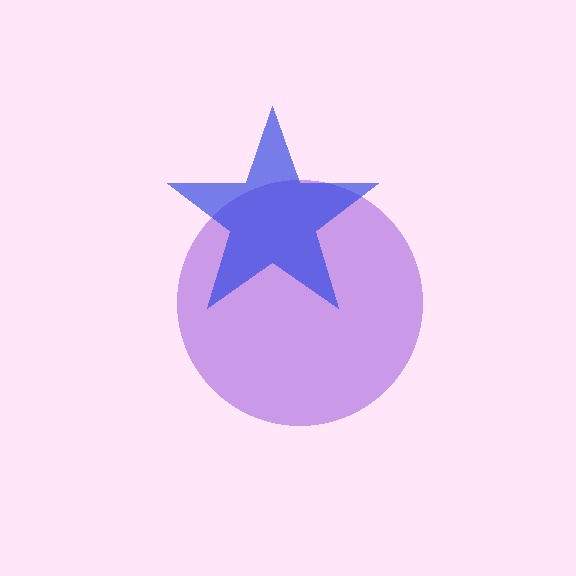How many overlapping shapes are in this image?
There are 2 overlapping shapes in the image.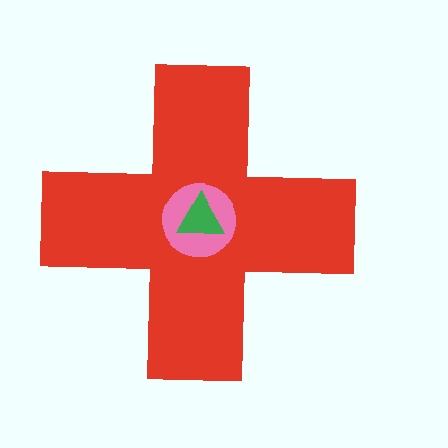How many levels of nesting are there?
3.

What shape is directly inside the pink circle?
The green triangle.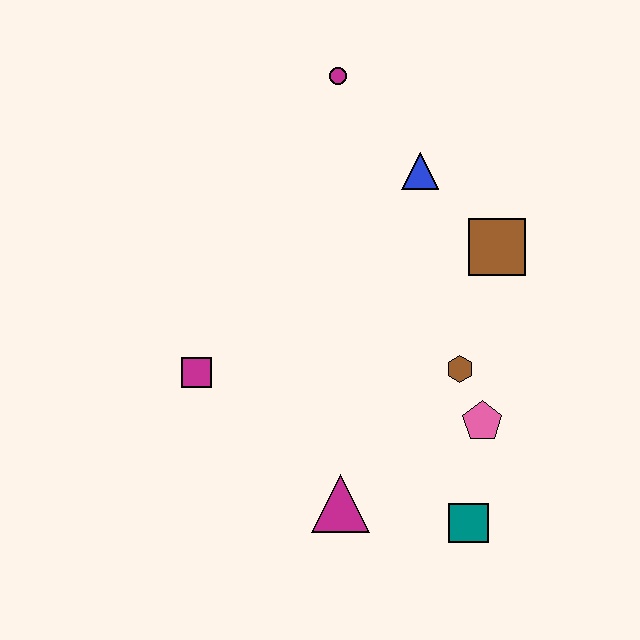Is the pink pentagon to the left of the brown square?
Yes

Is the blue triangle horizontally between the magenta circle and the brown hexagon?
Yes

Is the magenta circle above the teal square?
Yes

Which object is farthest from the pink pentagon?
The magenta circle is farthest from the pink pentagon.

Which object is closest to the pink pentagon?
The brown hexagon is closest to the pink pentagon.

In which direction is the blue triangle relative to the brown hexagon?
The blue triangle is above the brown hexagon.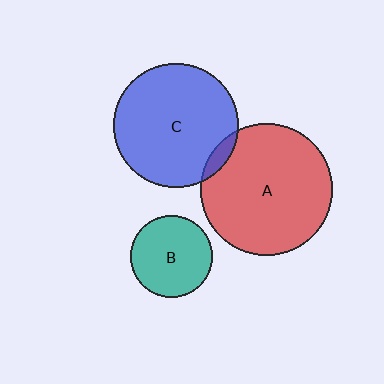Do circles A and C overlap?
Yes.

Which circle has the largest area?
Circle A (red).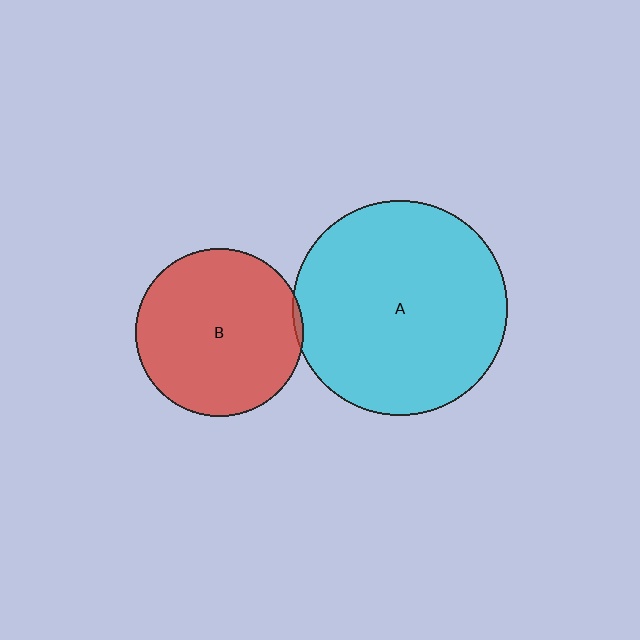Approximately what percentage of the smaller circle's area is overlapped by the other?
Approximately 5%.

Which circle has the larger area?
Circle A (cyan).